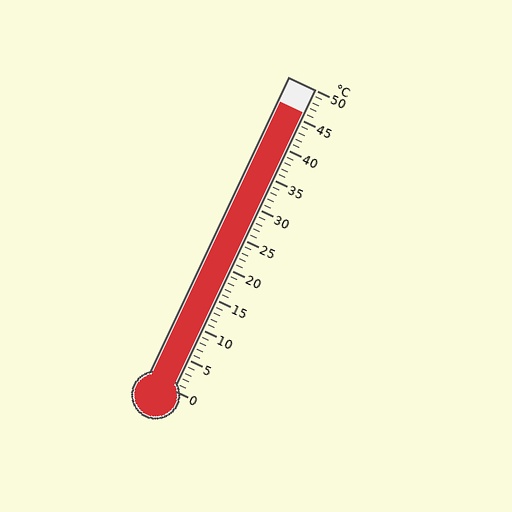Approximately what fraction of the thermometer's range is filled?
The thermometer is filled to approximately 90% of its range.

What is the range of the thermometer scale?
The thermometer scale ranges from 0°C to 50°C.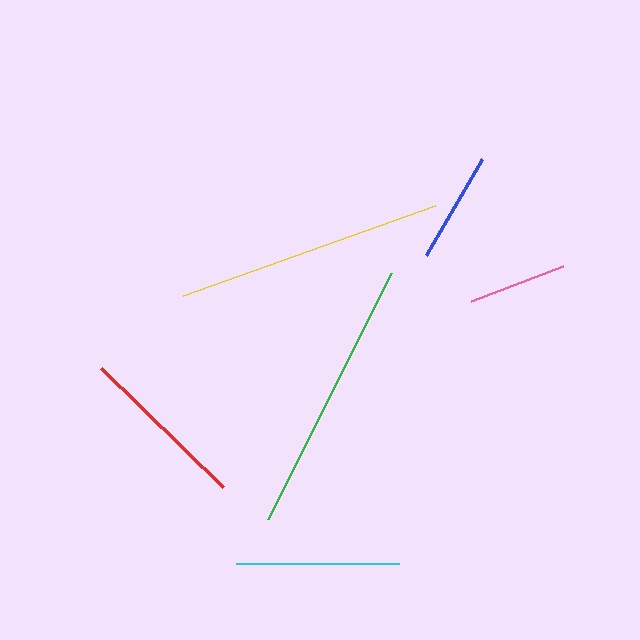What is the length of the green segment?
The green segment is approximately 275 pixels long.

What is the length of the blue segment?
The blue segment is approximately 111 pixels long.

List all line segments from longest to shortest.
From longest to shortest: green, yellow, red, cyan, blue, pink.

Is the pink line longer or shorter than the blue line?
The blue line is longer than the pink line.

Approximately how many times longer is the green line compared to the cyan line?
The green line is approximately 1.7 times the length of the cyan line.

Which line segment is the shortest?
The pink line is the shortest at approximately 98 pixels.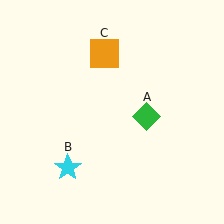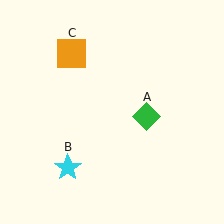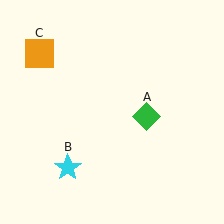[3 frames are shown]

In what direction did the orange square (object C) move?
The orange square (object C) moved left.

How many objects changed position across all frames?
1 object changed position: orange square (object C).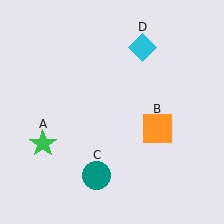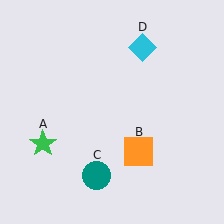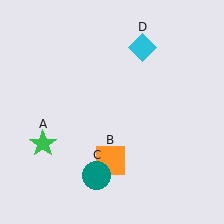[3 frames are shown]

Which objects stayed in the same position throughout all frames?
Green star (object A) and teal circle (object C) and cyan diamond (object D) remained stationary.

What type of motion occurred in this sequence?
The orange square (object B) rotated clockwise around the center of the scene.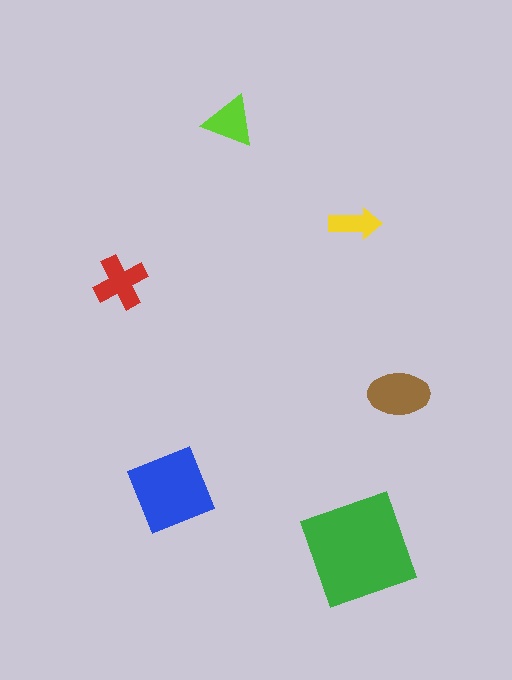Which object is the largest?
The green square.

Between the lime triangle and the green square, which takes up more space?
The green square.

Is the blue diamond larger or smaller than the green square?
Smaller.